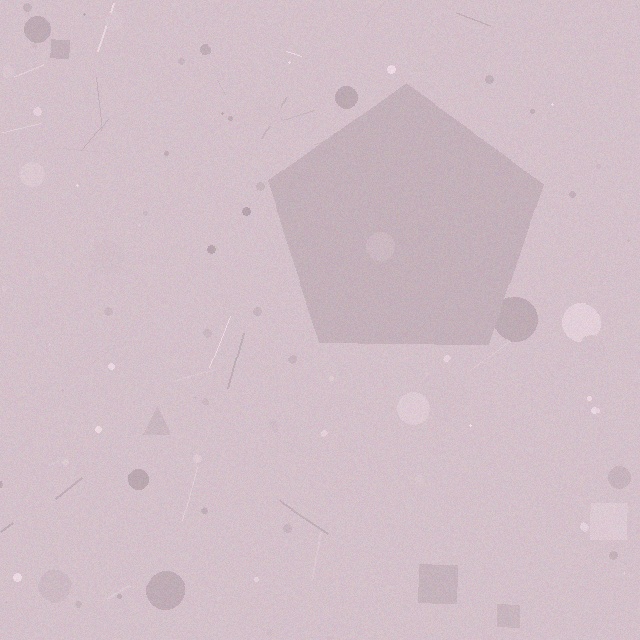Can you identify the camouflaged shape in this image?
The camouflaged shape is a pentagon.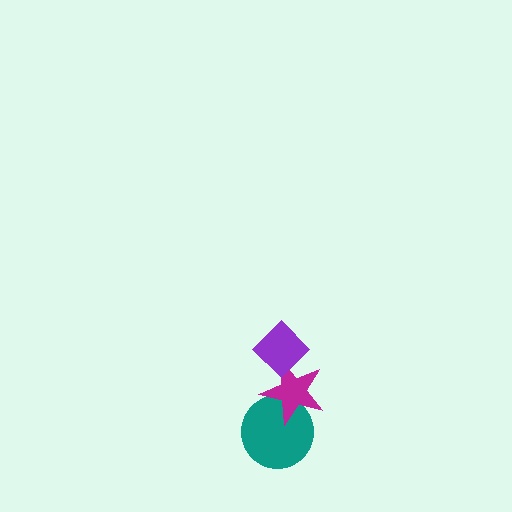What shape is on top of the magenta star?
The purple diamond is on top of the magenta star.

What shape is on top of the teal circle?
The magenta star is on top of the teal circle.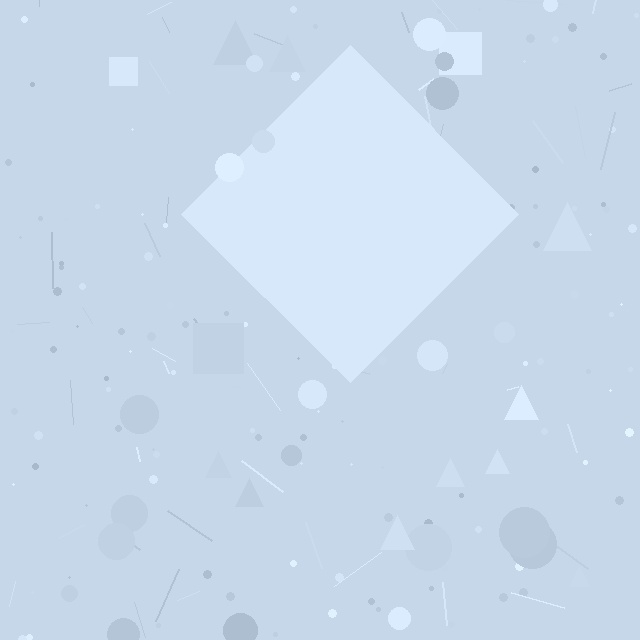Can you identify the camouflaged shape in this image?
The camouflaged shape is a diamond.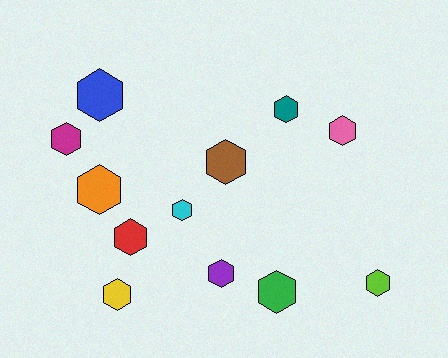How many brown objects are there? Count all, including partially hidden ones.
There is 1 brown object.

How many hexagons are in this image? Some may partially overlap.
There are 12 hexagons.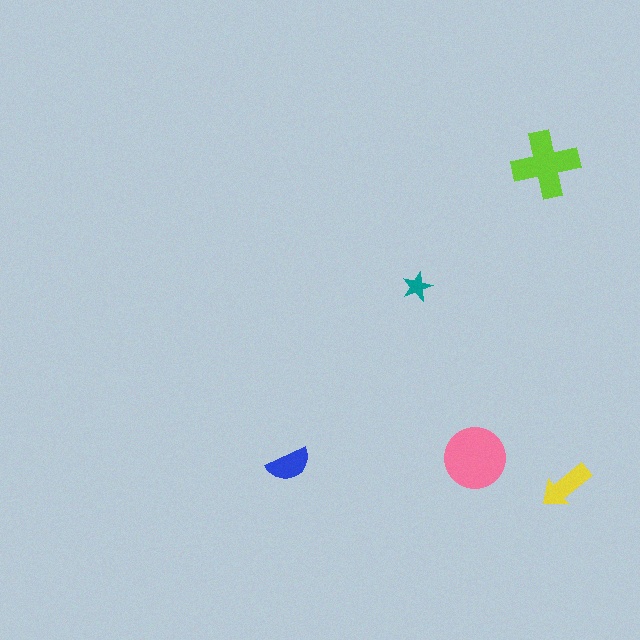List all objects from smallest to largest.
The teal star, the blue semicircle, the yellow arrow, the lime cross, the pink circle.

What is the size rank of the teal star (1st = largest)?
5th.